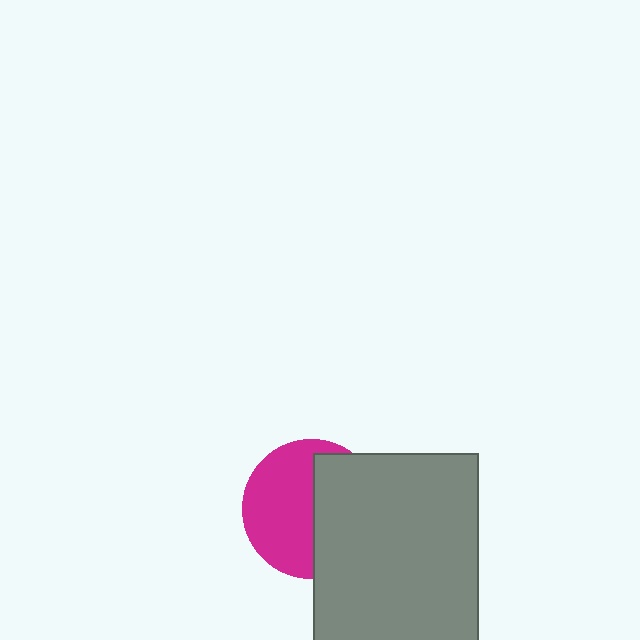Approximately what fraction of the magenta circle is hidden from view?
Roughly 46% of the magenta circle is hidden behind the gray rectangle.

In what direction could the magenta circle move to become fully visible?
The magenta circle could move left. That would shift it out from behind the gray rectangle entirely.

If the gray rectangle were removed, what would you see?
You would see the complete magenta circle.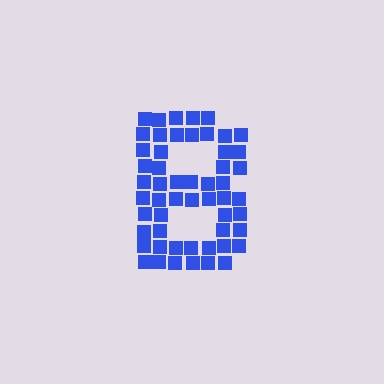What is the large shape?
The large shape is the letter B.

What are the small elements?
The small elements are squares.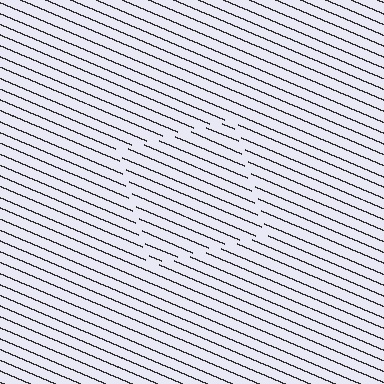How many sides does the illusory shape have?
4 sides — the line-ends trace a square.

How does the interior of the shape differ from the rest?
The interior of the shape contains the same grating, shifted by half a period — the contour is defined by the phase discontinuity where line-ends from the inner and outer gratings abut.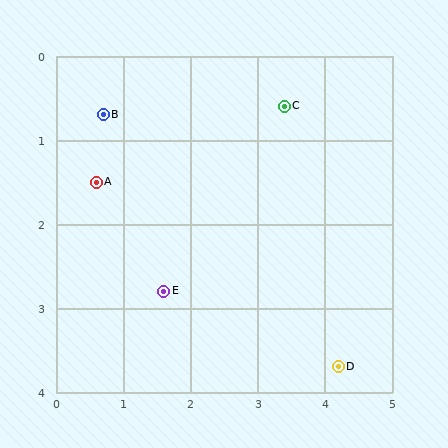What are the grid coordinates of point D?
Point D is at approximately (4.2, 3.7).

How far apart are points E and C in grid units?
Points E and C are about 2.8 grid units apart.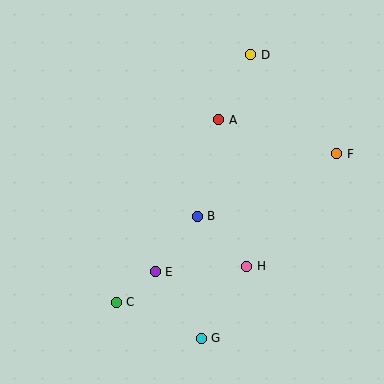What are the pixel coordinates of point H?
Point H is at (247, 266).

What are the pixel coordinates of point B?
Point B is at (197, 217).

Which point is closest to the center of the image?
Point B at (197, 217) is closest to the center.